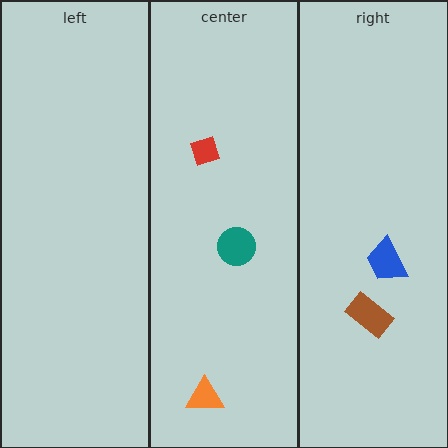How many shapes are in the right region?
2.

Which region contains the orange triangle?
The center region.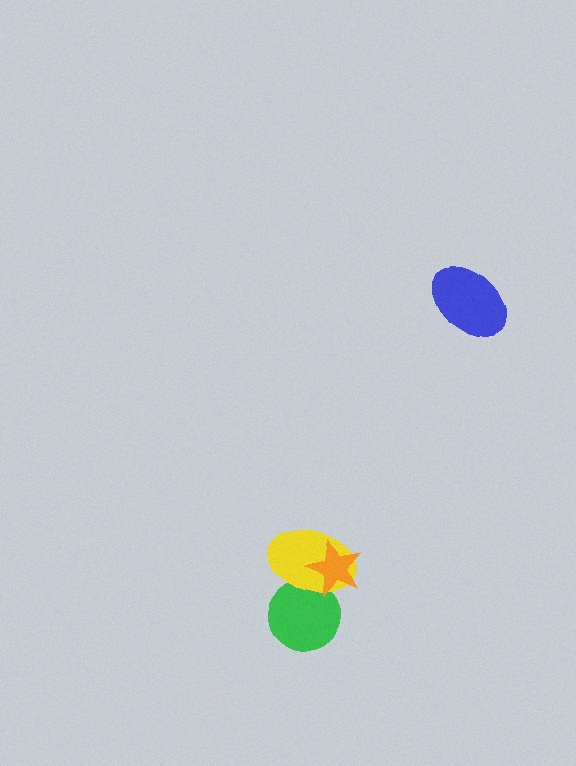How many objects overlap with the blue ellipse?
0 objects overlap with the blue ellipse.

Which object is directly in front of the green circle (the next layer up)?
The yellow ellipse is directly in front of the green circle.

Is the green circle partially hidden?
Yes, it is partially covered by another shape.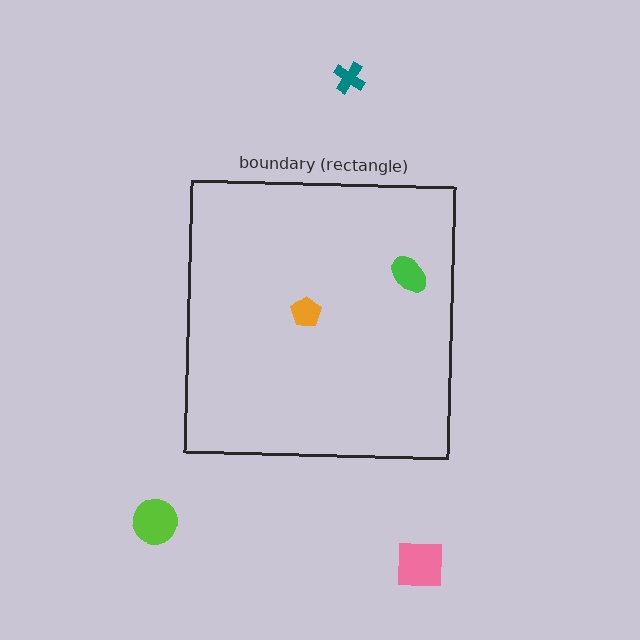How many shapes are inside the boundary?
2 inside, 3 outside.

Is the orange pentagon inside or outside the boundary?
Inside.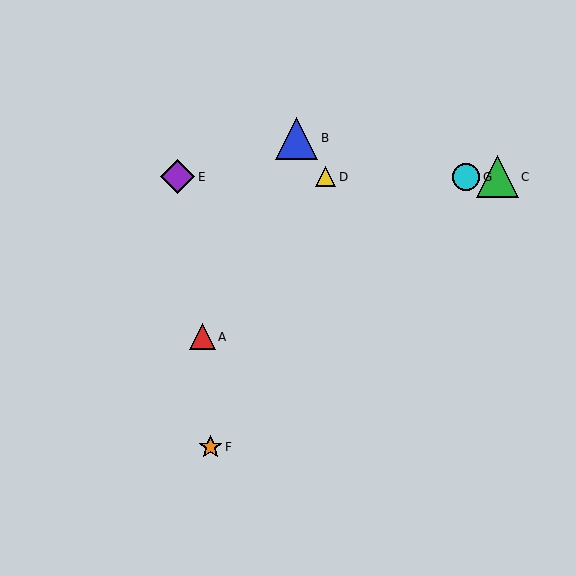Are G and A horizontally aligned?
No, G is at y≈177 and A is at y≈337.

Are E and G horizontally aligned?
Yes, both are at y≈177.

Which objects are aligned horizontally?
Objects C, D, E, G are aligned horizontally.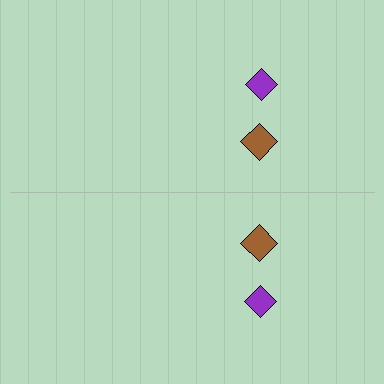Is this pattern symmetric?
Yes, this pattern has bilateral (reflection) symmetry.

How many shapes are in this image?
There are 4 shapes in this image.